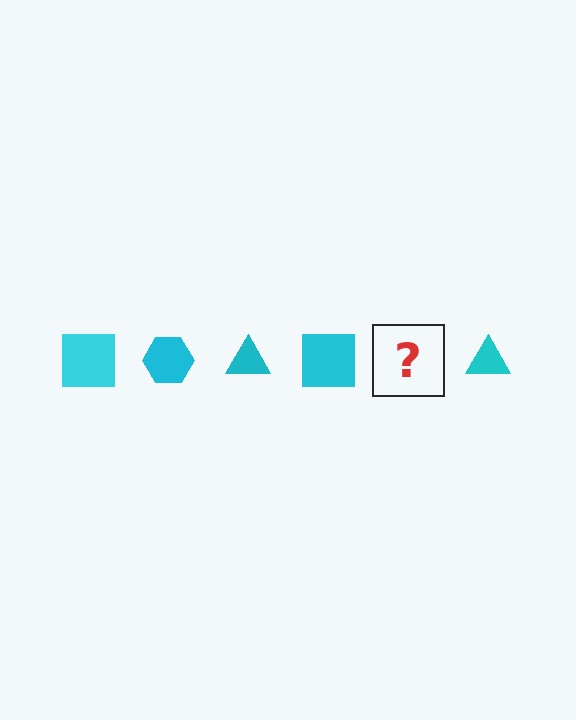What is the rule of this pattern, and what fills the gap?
The rule is that the pattern cycles through square, hexagon, triangle shapes in cyan. The gap should be filled with a cyan hexagon.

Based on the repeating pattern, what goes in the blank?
The blank should be a cyan hexagon.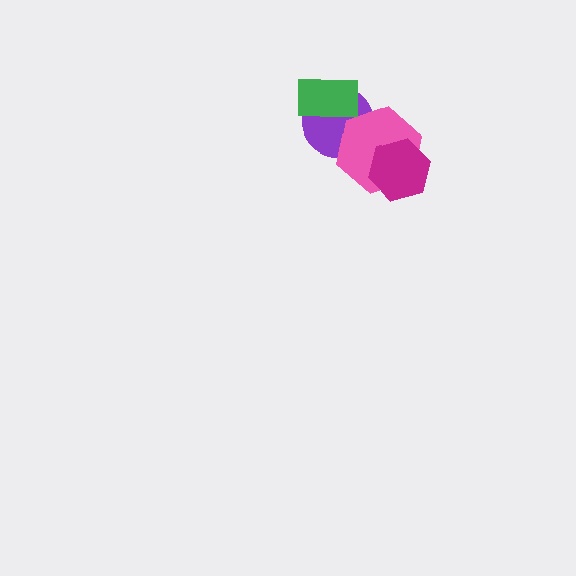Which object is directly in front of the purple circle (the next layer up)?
The pink hexagon is directly in front of the purple circle.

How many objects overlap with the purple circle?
2 objects overlap with the purple circle.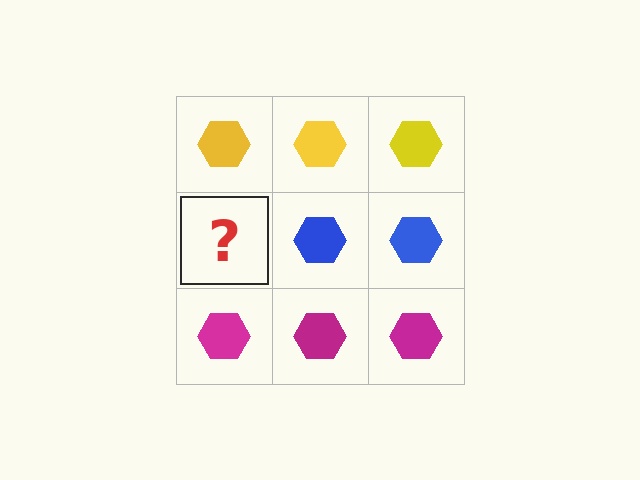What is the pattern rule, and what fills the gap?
The rule is that each row has a consistent color. The gap should be filled with a blue hexagon.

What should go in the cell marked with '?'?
The missing cell should contain a blue hexagon.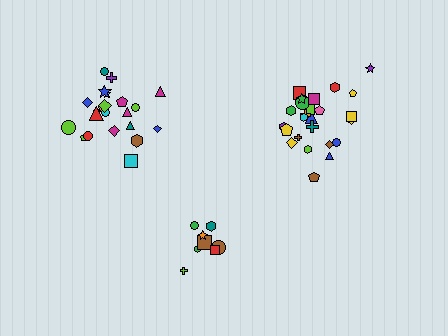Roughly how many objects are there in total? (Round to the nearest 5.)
Roughly 55 objects in total.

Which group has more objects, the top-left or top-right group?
The top-right group.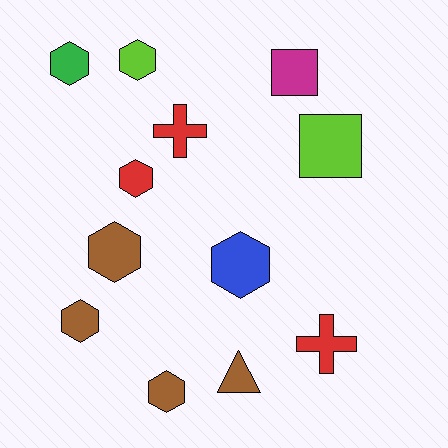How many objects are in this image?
There are 12 objects.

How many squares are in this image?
There are 2 squares.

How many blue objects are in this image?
There is 1 blue object.